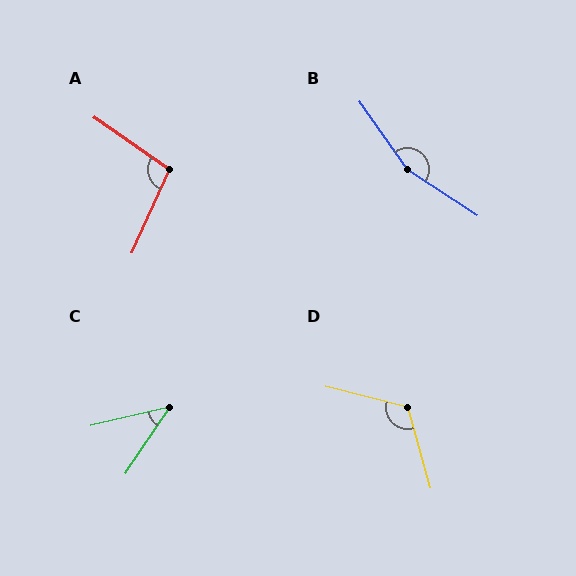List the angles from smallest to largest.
C (43°), A (100°), D (120°), B (158°).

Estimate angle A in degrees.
Approximately 100 degrees.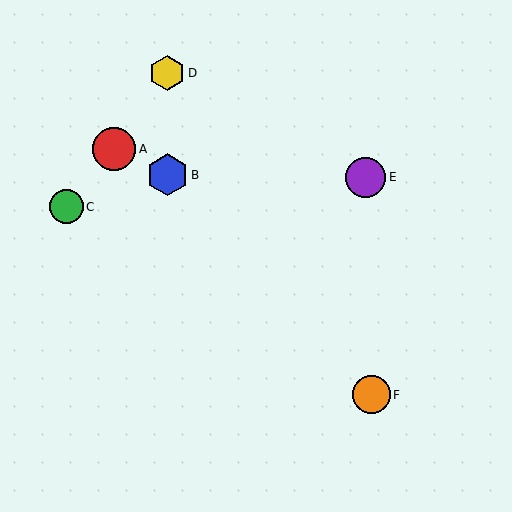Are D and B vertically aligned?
Yes, both are at x≈167.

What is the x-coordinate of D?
Object D is at x≈167.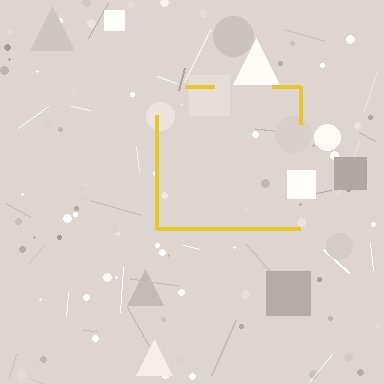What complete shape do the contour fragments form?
The contour fragments form a square.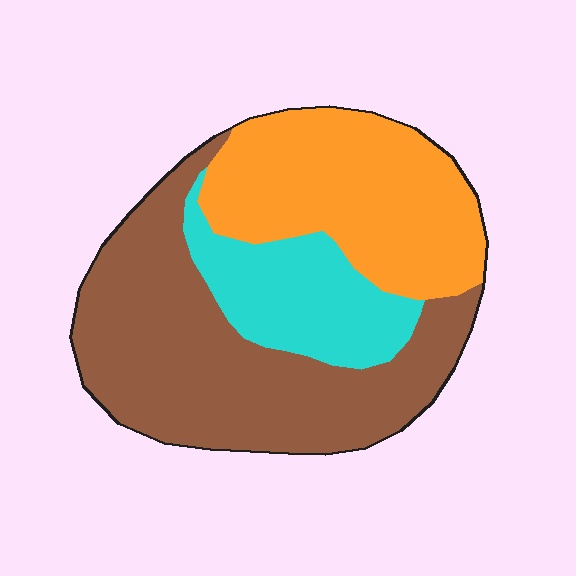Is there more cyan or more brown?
Brown.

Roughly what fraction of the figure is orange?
Orange covers about 35% of the figure.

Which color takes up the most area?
Brown, at roughly 45%.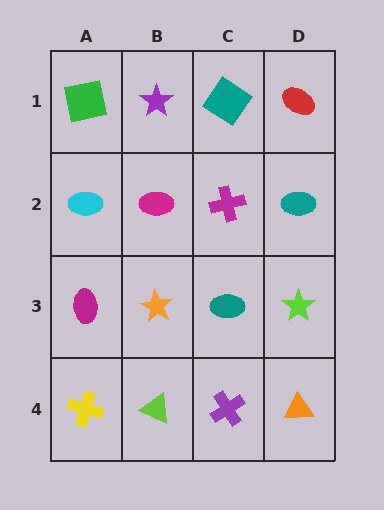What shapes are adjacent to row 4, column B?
An orange star (row 3, column B), a yellow cross (row 4, column A), a purple cross (row 4, column C).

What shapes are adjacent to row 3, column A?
A cyan ellipse (row 2, column A), a yellow cross (row 4, column A), an orange star (row 3, column B).